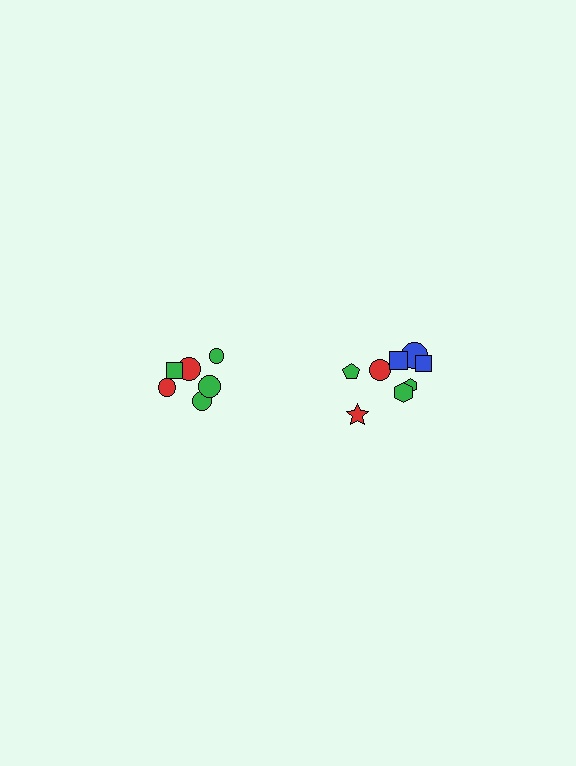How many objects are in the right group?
There are 8 objects.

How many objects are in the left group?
There are 6 objects.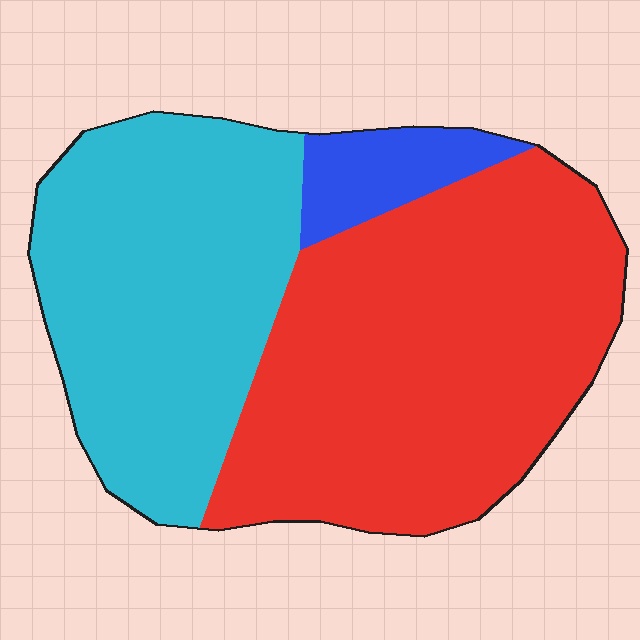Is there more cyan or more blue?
Cyan.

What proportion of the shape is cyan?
Cyan takes up between a quarter and a half of the shape.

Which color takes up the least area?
Blue, at roughly 10%.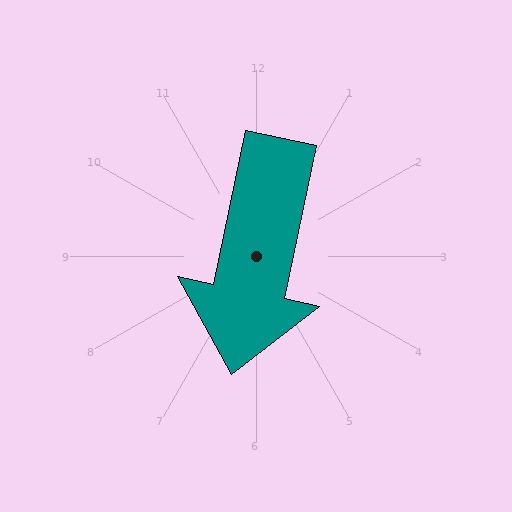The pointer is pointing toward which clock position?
Roughly 6 o'clock.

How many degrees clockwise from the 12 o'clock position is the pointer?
Approximately 192 degrees.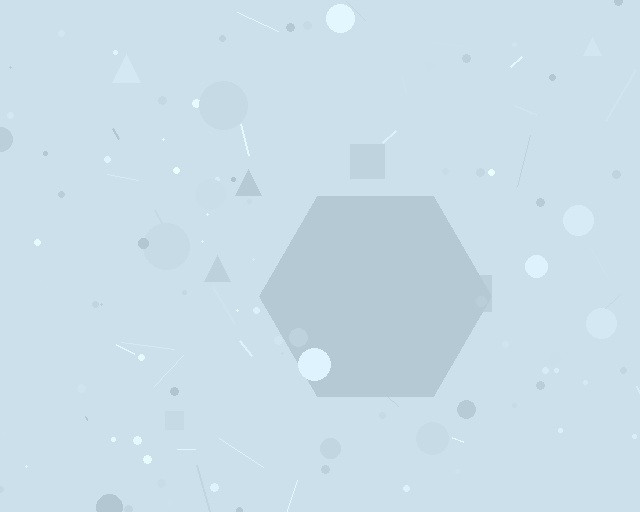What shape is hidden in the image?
A hexagon is hidden in the image.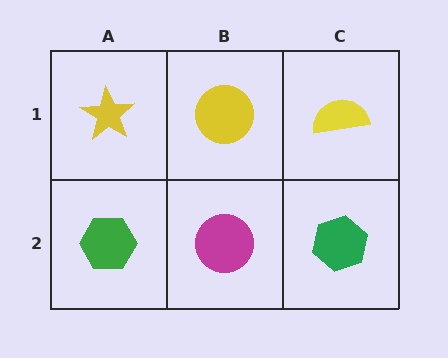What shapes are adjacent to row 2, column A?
A yellow star (row 1, column A), a magenta circle (row 2, column B).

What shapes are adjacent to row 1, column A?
A green hexagon (row 2, column A), a yellow circle (row 1, column B).